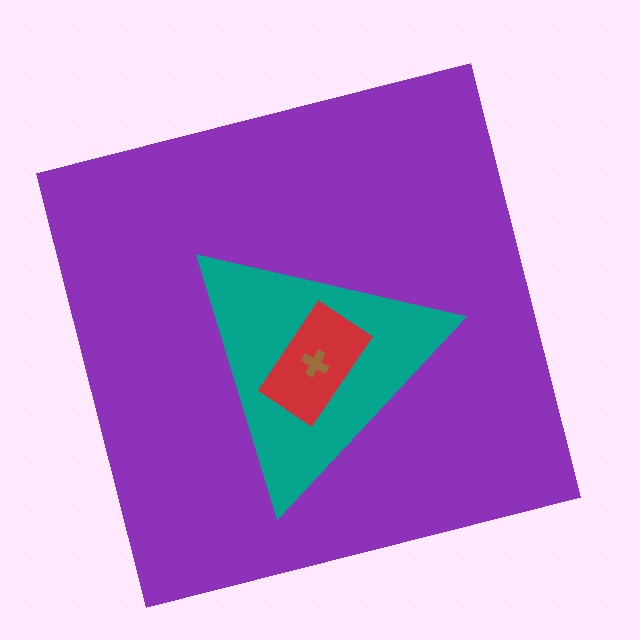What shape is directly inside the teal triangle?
The red rectangle.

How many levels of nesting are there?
4.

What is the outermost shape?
The purple square.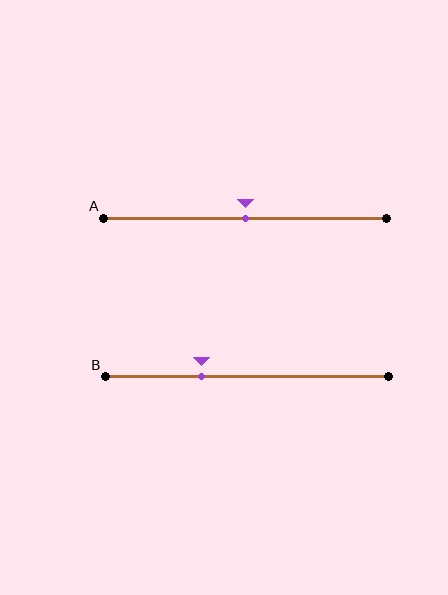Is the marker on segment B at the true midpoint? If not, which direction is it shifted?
No, the marker on segment B is shifted to the left by about 16% of the segment length.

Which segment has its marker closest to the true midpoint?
Segment A has its marker closest to the true midpoint.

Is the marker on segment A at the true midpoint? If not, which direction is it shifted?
Yes, the marker on segment A is at the true midpoint.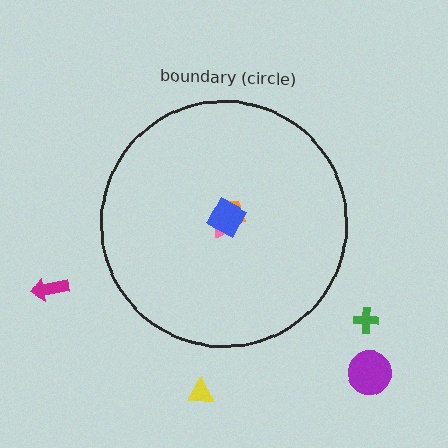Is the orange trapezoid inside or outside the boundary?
Inside.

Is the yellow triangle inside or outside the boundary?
Outside.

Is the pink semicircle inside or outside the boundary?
Inside.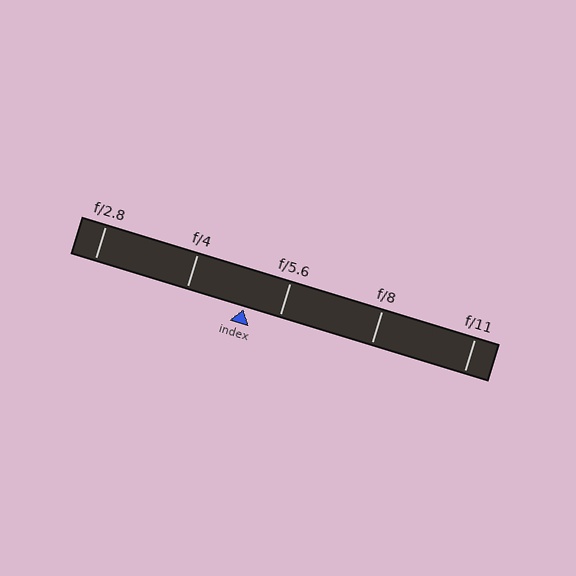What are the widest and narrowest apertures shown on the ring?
The widest aperture shown is f/2.8 and the narrowest is f/11.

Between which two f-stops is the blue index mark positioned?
The index mark is between f/4 and f/5.6.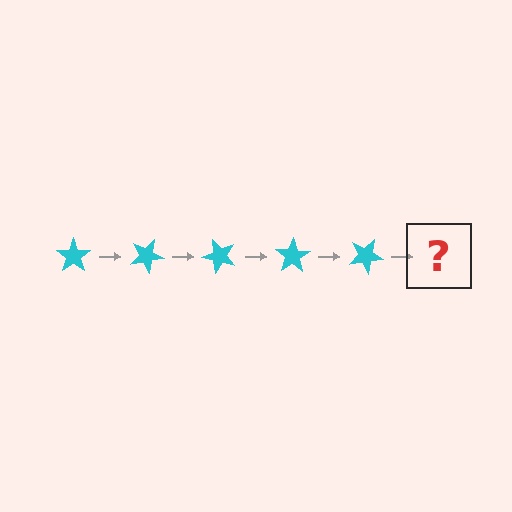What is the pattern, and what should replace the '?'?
The pattern is that the star rotates 25 degrees each step. The '?' should be a cyan star rotated 125 degrees.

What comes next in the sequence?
The next element should be a cyan star rotated 125 degrees.